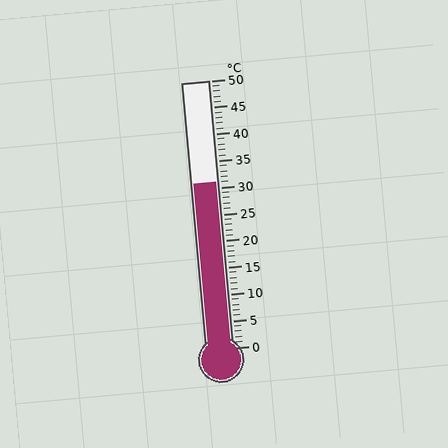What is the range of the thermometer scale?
The thermometer scale ranges from 0°C to 50°C.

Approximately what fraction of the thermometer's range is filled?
The thermometer is filled to approximately 60% of its range.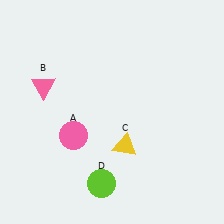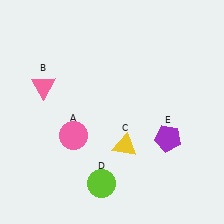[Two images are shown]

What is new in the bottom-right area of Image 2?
A purple pentagon (E) was added in the bottom-right area of Image 2.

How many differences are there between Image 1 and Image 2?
There is 1 difference between the two images.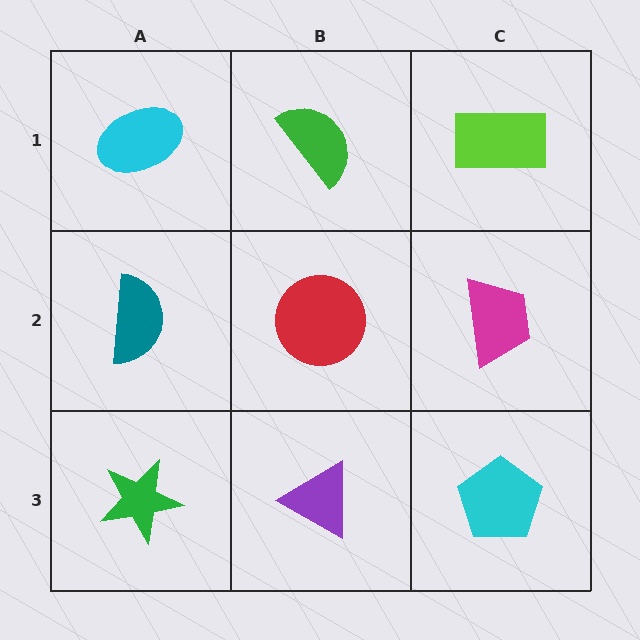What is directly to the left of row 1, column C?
A green semicircle.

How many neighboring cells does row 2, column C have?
3.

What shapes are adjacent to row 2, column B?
A green semicircle (row 1, column B), a purple triangle (row 3, column B), a teal semicircle (row 2, column A), a magenta trapezoid (row 2, column C).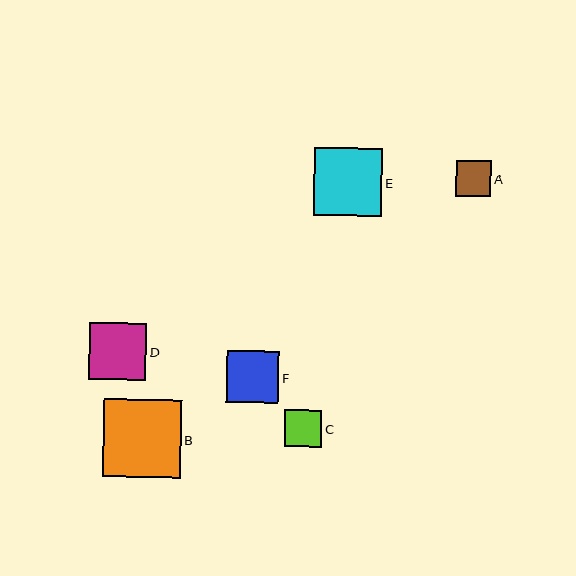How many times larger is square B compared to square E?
Square B is approximately 1.1 times the size of square E.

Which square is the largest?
Square B is the largest with a size of approximately 78 pixels.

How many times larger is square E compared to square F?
Square E is approximately 1.3 times the size of square F.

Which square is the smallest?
Square A is the smallest with a size of approximately 36 pixels.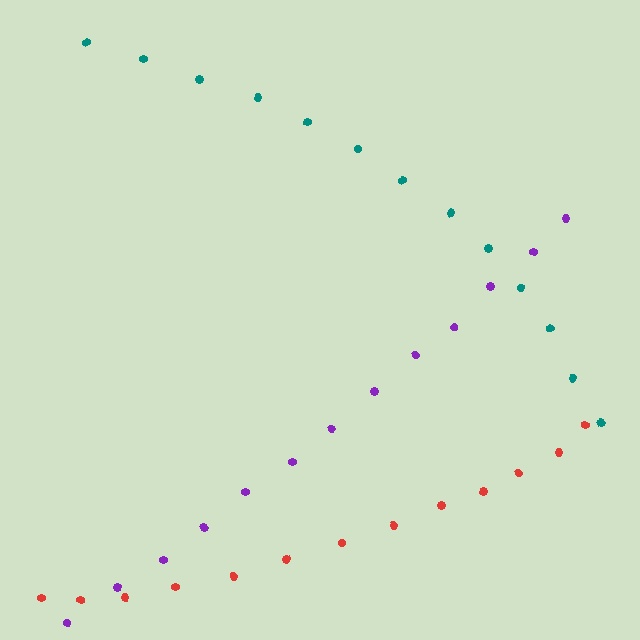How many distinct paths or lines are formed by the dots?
There are 3 distinct paths.